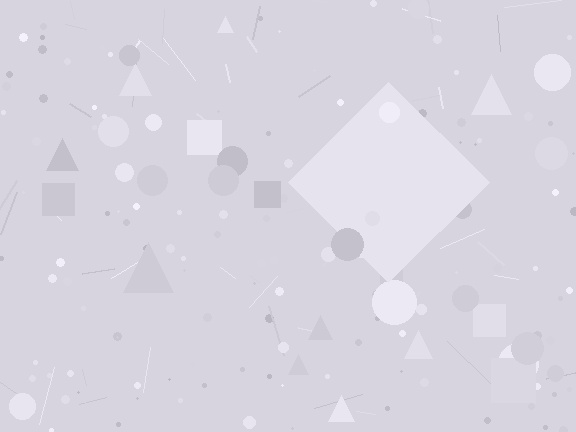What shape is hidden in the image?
A diamond is hidden in the image.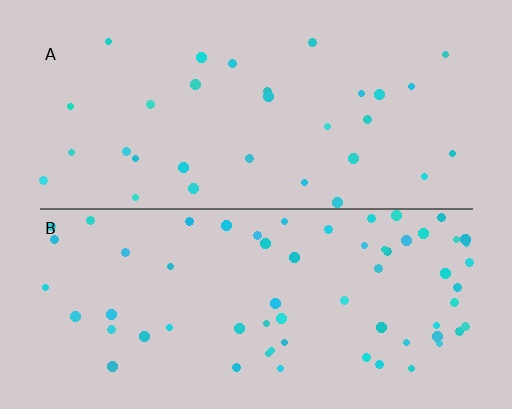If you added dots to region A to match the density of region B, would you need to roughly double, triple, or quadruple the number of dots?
Approximately double.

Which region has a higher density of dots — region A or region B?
B (the bottom).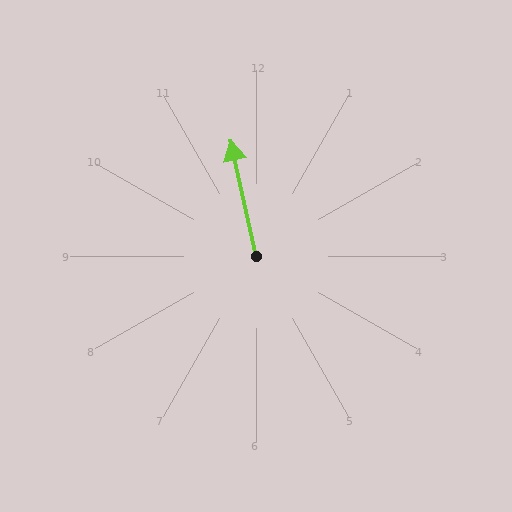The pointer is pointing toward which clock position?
Roughly 12 o'clock.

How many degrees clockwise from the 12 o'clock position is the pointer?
Approximately 348 degrees.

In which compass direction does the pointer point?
North.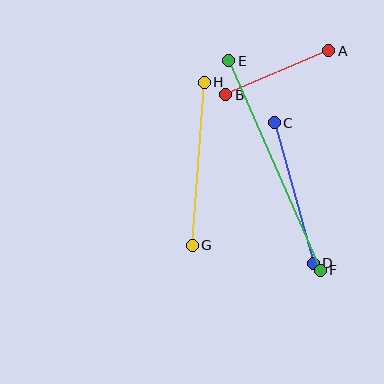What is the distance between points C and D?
The distance is approximately 146 pixels.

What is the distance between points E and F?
The distance is approximately 228 pixels.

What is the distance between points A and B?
The distance is approximately 112 pixels.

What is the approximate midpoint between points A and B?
The midpoint is at approximately (277, 73) pixels.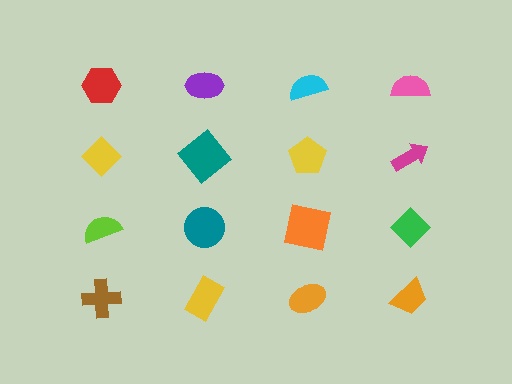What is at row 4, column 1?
A brown cross.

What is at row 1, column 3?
A cyan semicircle.